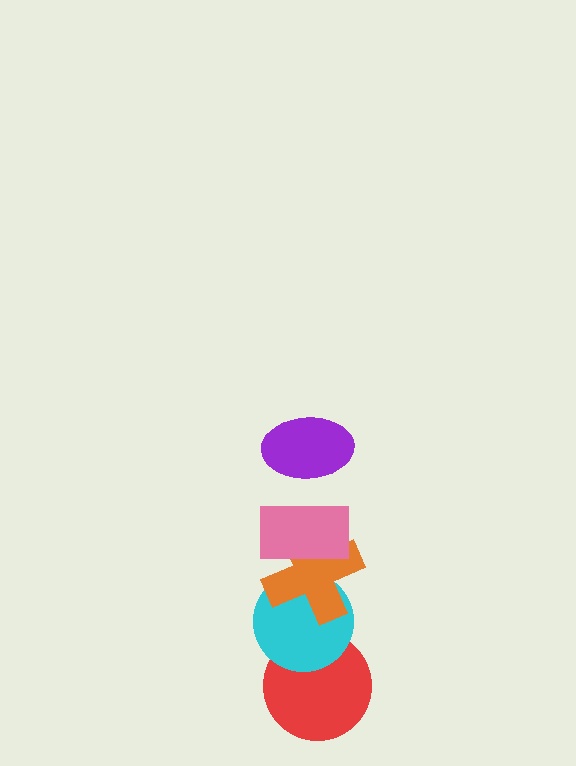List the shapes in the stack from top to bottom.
From top to bottom: the purple ellipse, the pink rectangle, the orange cross, the cyan circle, the red circle.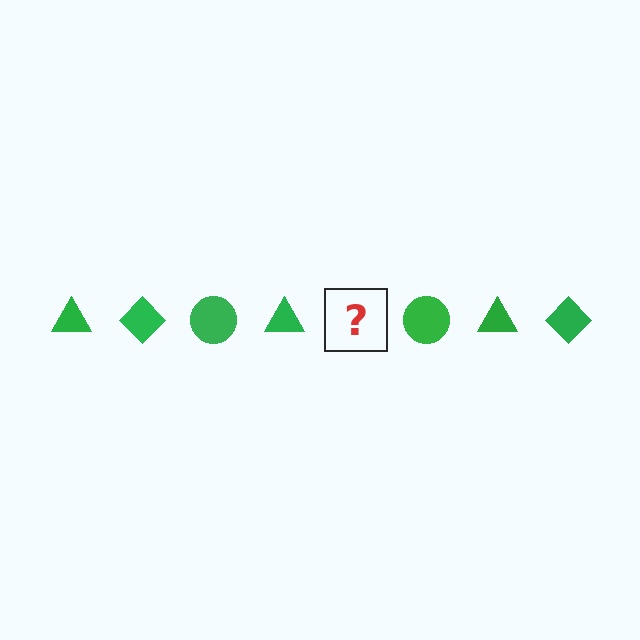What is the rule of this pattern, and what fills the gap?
The rule is that the pattern cycles through triangle, diamond, circle shapes in green. The gap should be filled with a green diamond.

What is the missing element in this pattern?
The missing element is a green diamond.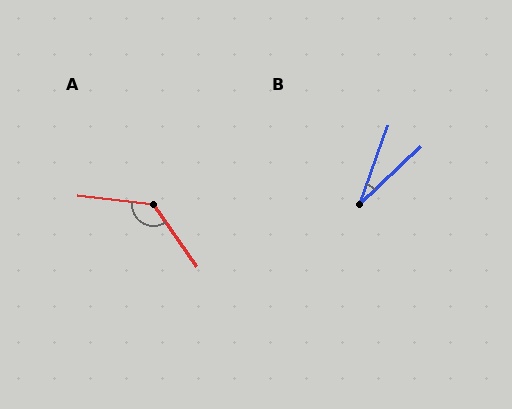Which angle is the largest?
A, at approximately 131 degrees.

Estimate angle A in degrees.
Approximately 131 degrees.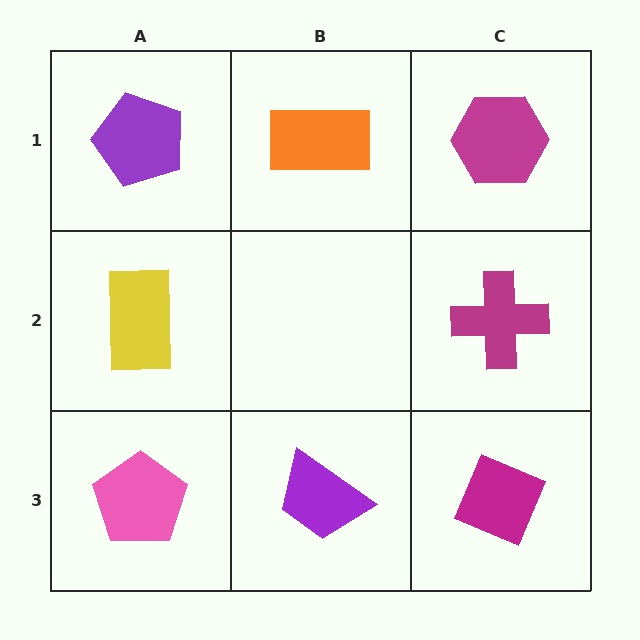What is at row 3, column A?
A pink pentagon.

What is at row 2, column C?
A magenta cross.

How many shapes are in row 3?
3 shapes.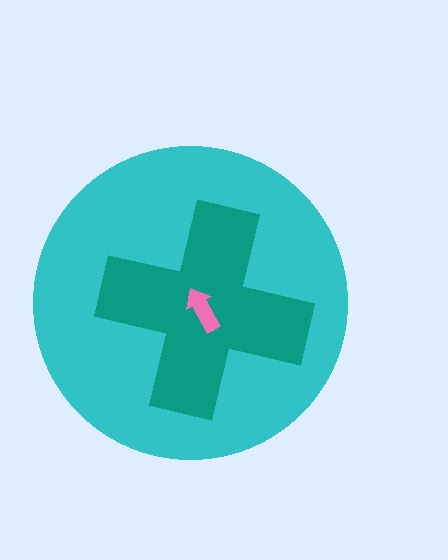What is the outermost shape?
The cyan circle.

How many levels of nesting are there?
3.